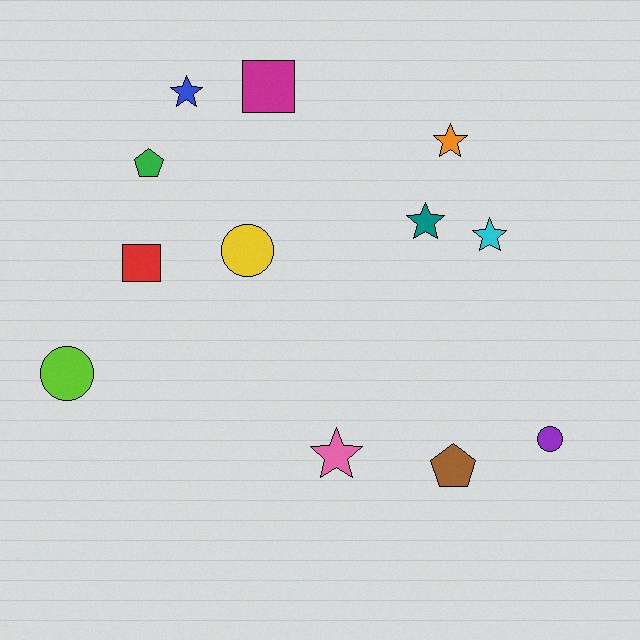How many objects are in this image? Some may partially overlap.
There are 12 objects.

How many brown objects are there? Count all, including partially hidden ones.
There is 1 brown object.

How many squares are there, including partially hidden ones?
There are 2 squares.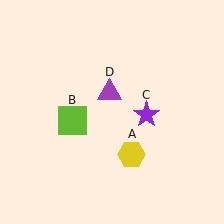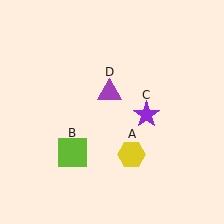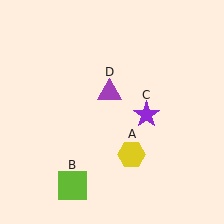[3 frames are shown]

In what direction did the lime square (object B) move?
The lime square (object B) moved down.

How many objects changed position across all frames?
1 object changed position: lime square (object B).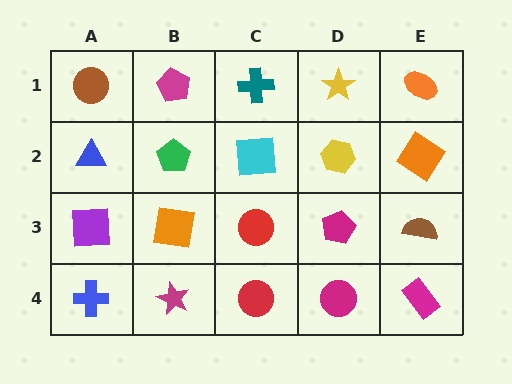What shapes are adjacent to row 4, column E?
A brown semicircle (row 3, column E), a magenta circle (row 4, column D).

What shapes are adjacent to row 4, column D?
A magenta pentagon (row 3, column D), a red circle (row 4, column C), a magenta rectangle (row 4, column E).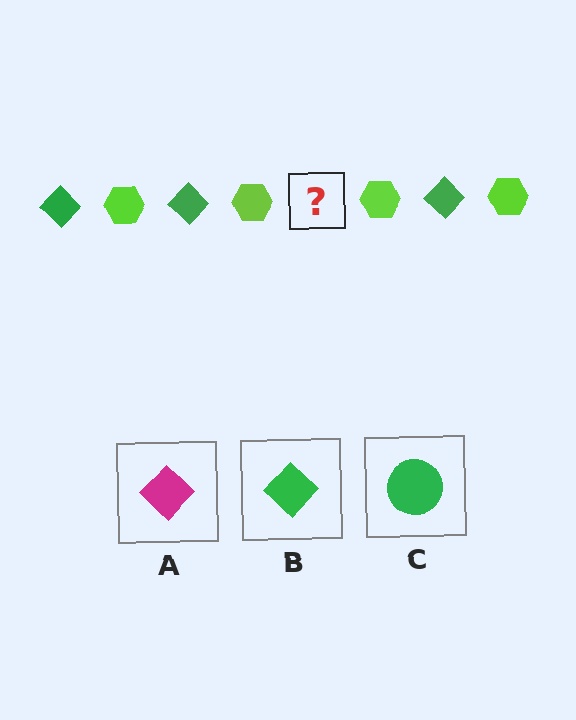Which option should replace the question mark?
Option B.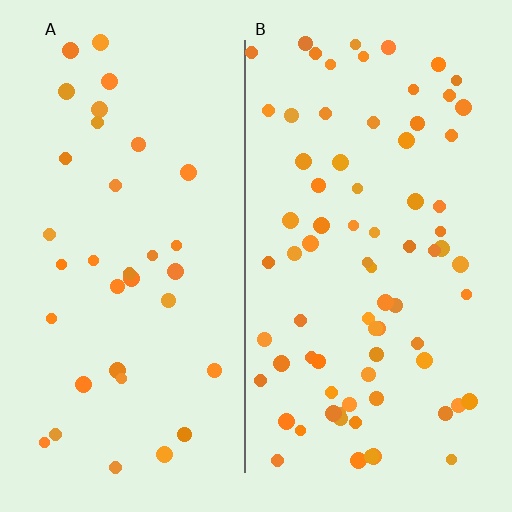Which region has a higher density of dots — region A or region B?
B (the right).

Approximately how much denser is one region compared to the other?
Approximately 2.2× — region B over region A.